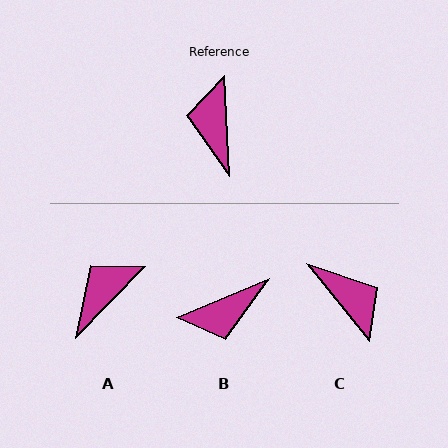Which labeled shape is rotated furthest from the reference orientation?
C, about 144 degrees away.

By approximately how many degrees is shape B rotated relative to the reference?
Approximately 110 degrees counter-clockwise.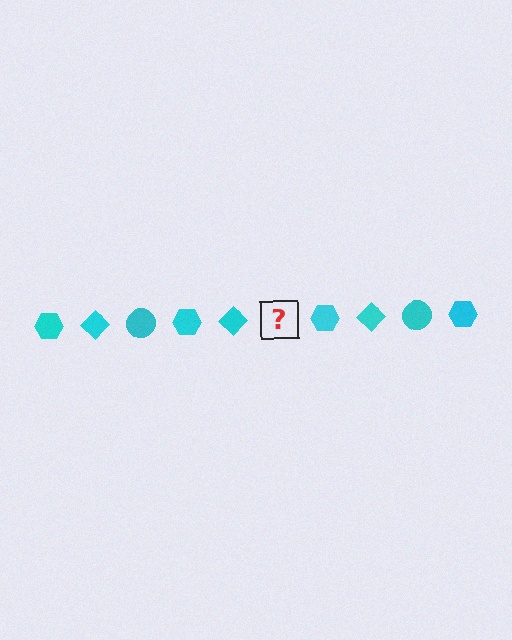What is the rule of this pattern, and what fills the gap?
The rule is that the pattern cycles through hexagon, diamond, circle shapes in cyan. The gap should be filled with a cyan circle.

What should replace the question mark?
The question mark should be replaced with a cyan circle.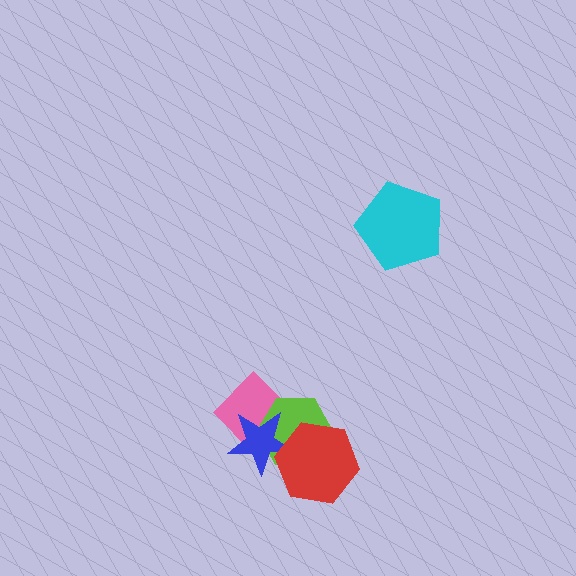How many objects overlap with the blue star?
3 objects overlap with the blue star.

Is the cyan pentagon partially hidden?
No, no other shape covers it.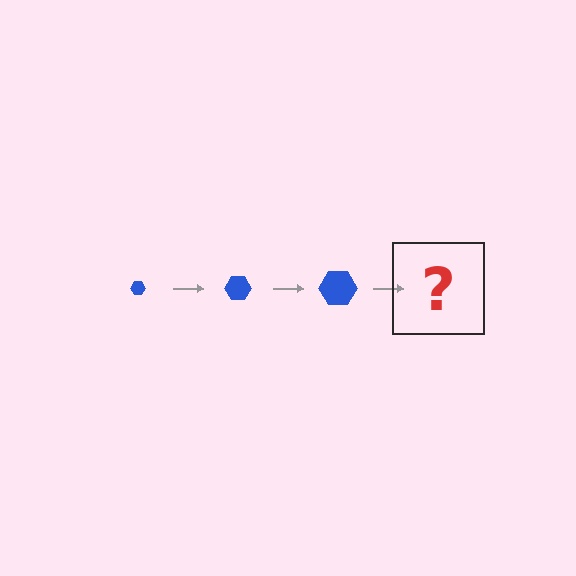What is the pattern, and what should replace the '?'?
The pattern is that the hexagon gets progressively larger each step. The '?' should be a blue hexagon, larger than the previous one.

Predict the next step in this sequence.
The next step is a blue hexagon, larger than the previous one.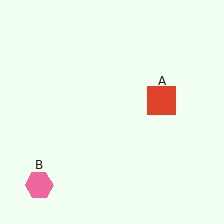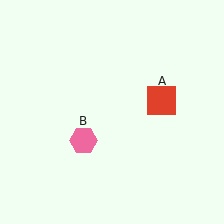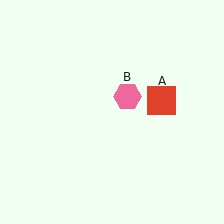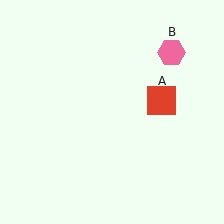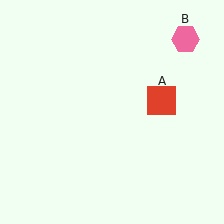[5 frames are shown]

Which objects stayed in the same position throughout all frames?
Red square (object A) remained stationary.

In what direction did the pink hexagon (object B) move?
The pink hexagon (object B) moved up and to the right.